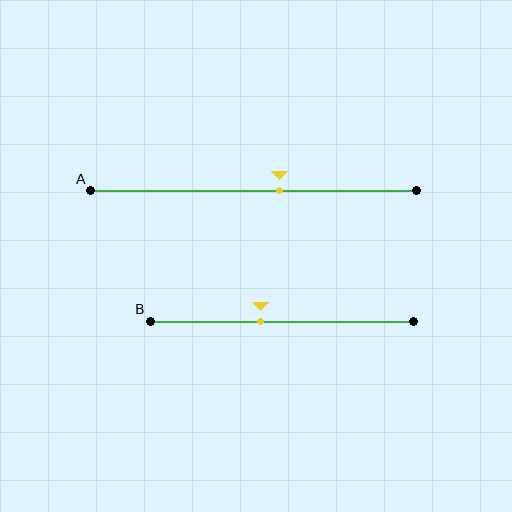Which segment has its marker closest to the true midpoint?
Segment A has its marker closest to the true midpoint.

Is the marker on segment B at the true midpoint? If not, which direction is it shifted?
No, the marker on segment B is shifted to the left by about 8% of the segment length.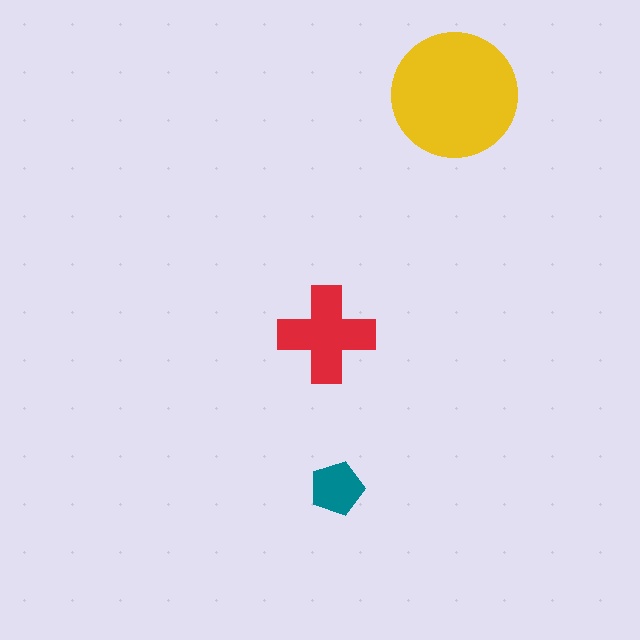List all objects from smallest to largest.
The teal pentagon, the red cross, the yellow circle.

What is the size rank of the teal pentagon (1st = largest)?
3rd.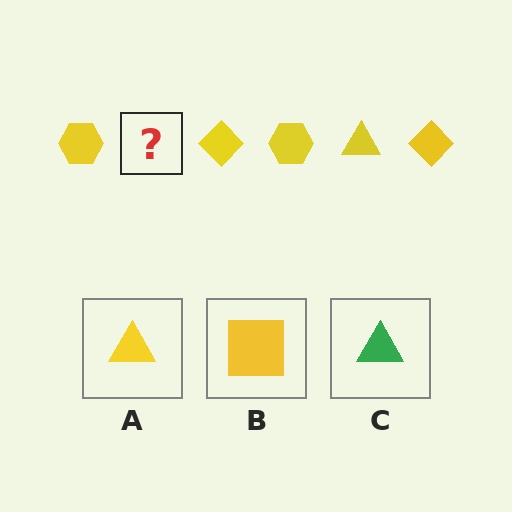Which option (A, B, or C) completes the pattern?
A.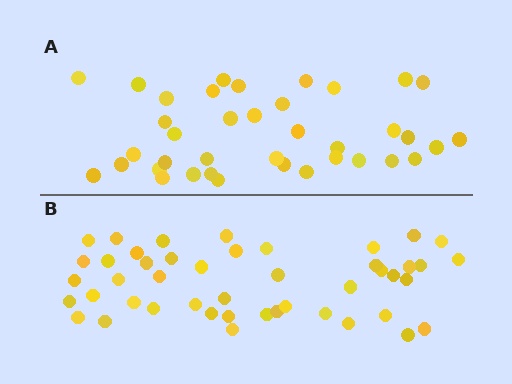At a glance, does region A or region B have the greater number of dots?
Region B (the bottom region) has more dots.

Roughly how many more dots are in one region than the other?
Region B has roughly 8 or so more dots than region A.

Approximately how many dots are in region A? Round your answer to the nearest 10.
About 40 dots. (The exact count is 38, which rounds to 40.)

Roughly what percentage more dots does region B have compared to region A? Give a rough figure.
About 20% more.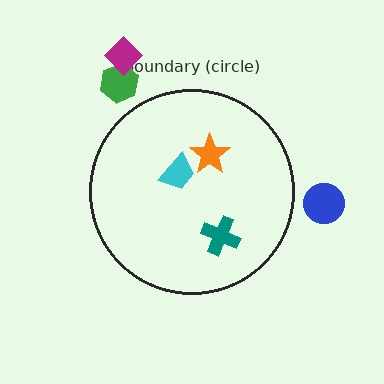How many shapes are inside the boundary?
3 inside, 3 outside.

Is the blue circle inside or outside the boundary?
Outside.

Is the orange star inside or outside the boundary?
Inside.